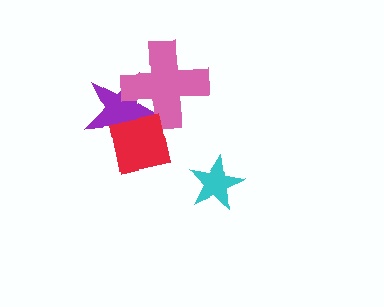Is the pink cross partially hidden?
Yes, it is partially covered by another shape.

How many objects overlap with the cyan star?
0 objects overlap with the cyan star.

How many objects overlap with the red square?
2 objects overlap with the red square.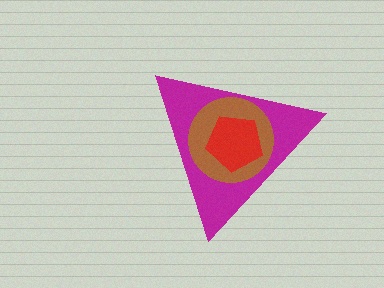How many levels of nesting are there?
3.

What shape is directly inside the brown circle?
The red pentagon.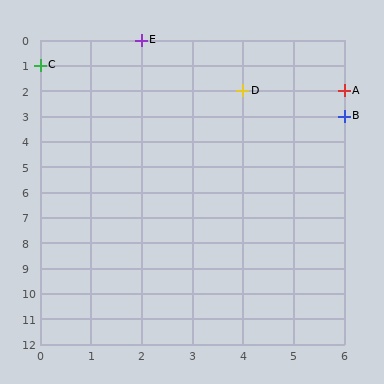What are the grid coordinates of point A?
Point A is at grid coordinates (6, 2).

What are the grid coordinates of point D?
Point D is at grid coordinates (4, 2).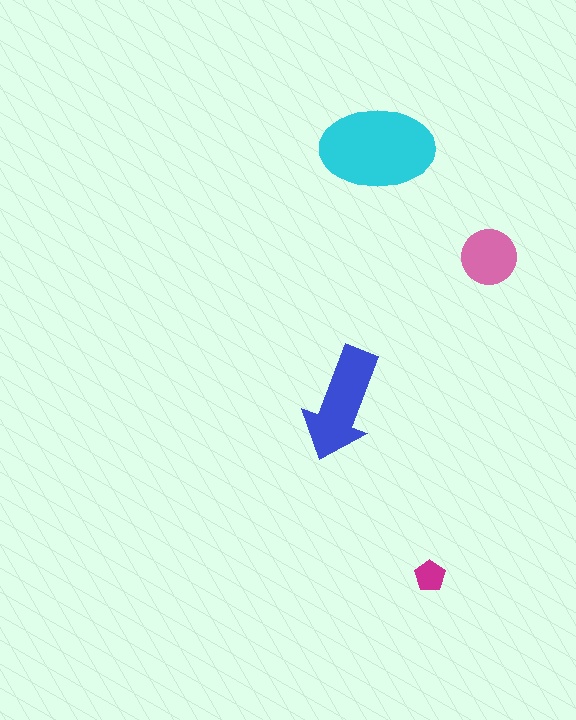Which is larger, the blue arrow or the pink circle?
The blue arrow.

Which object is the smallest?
The magenta pentagon.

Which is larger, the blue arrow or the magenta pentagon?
The blue arrow.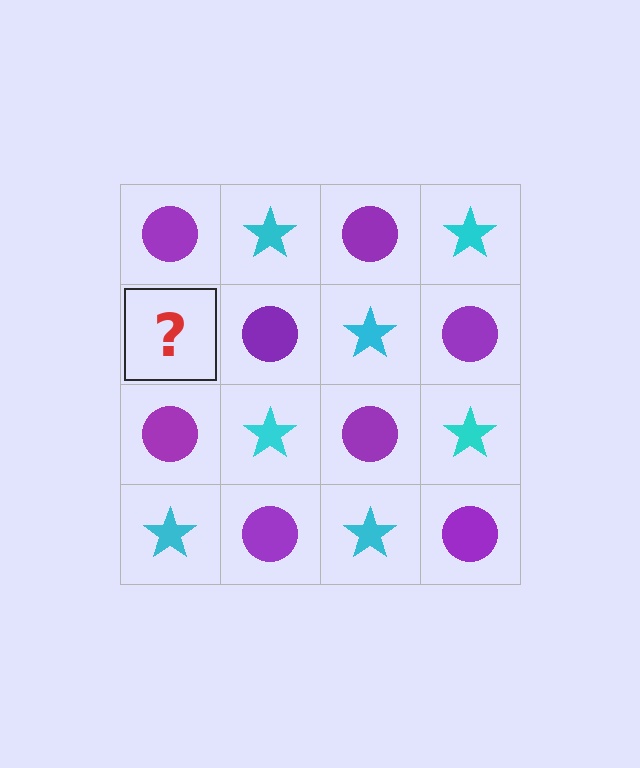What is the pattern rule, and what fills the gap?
The rule is that it alternates purple circle and cyan star in a checkerboard pattern. The gap should be filled with a cyan star.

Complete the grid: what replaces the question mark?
The question mark should be replaced with a cyan star.